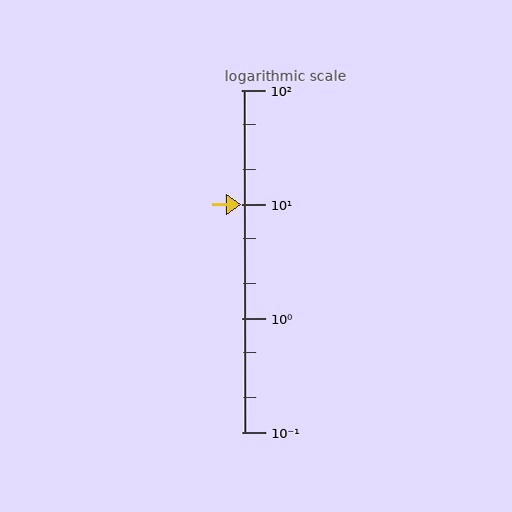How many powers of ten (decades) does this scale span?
The scale spans 3 decades, from 0.1 to 100.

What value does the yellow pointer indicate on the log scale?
The pointer indicates approximately 10.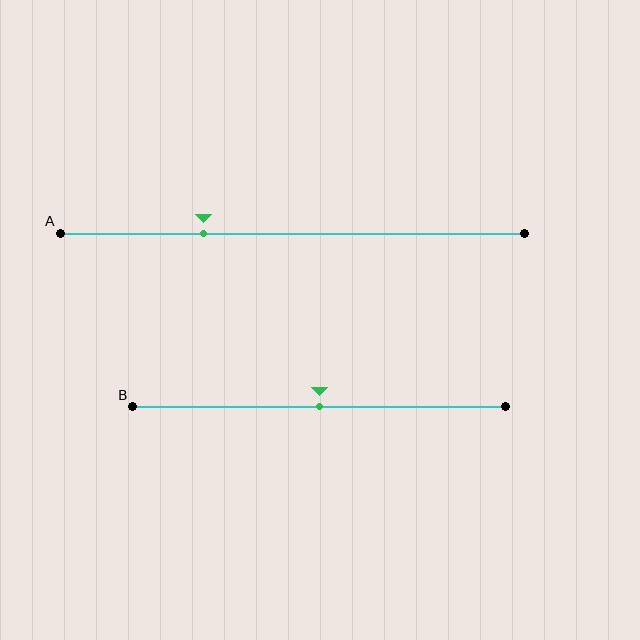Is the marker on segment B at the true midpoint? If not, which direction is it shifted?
Yes, the marker on segment B is at the true midpoint.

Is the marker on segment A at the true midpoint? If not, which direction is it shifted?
No, the marker on segment A is shifted to the left by about 19% of the segment length.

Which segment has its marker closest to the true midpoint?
Segment B has its marker closest to the true midpoint.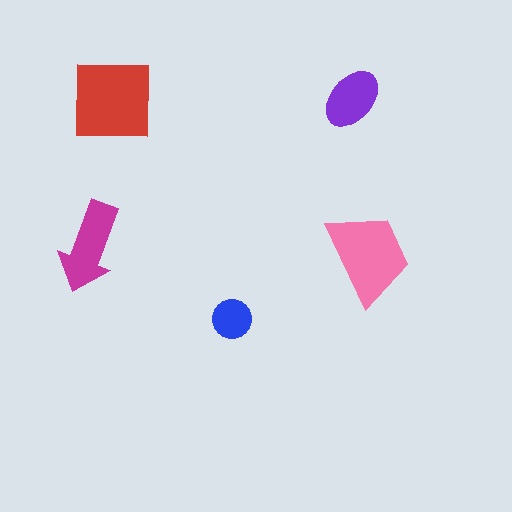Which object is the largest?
The red square.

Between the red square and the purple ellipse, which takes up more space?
The red square.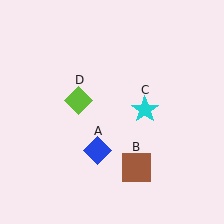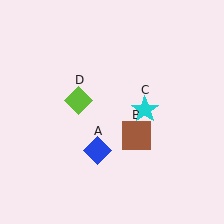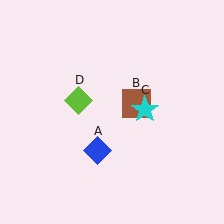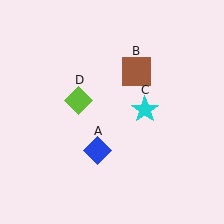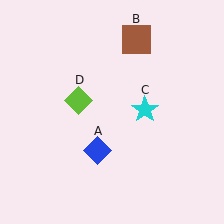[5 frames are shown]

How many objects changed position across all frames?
1 object changed position: brown square (object B).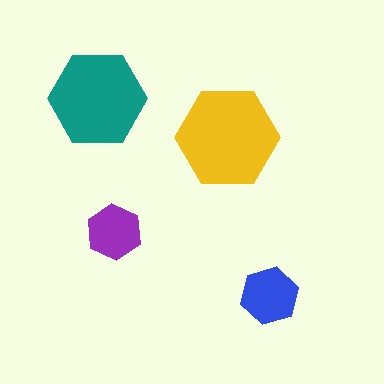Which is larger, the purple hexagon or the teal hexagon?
The teal one.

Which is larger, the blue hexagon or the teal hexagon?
The teal one.